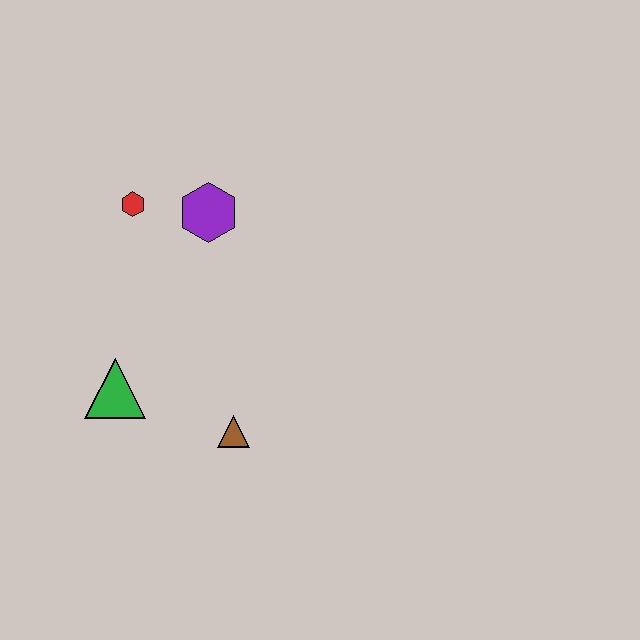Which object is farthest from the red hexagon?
The brown triangle is farthest from the red hexagon.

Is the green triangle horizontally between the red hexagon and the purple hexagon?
No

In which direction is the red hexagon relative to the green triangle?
The red hexagon is above the green triangle.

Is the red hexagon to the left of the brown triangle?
Yes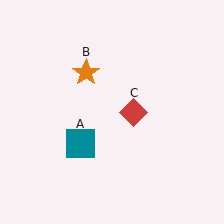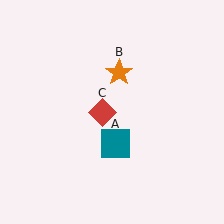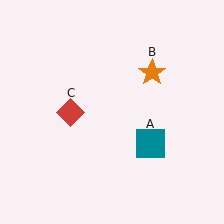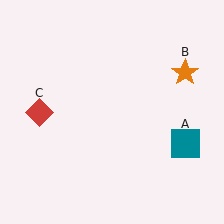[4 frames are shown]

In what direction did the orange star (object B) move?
The orange star (object B) moved right.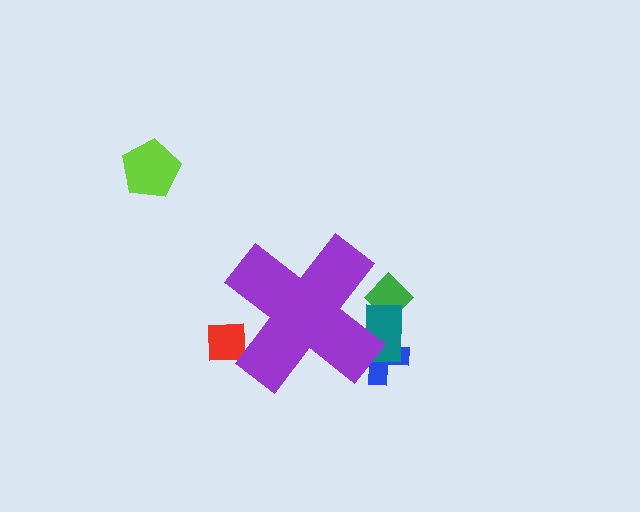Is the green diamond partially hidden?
Yes, the green diamond is partially hidden behind the purple cross.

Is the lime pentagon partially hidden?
No, the lime pentagon is fully visible.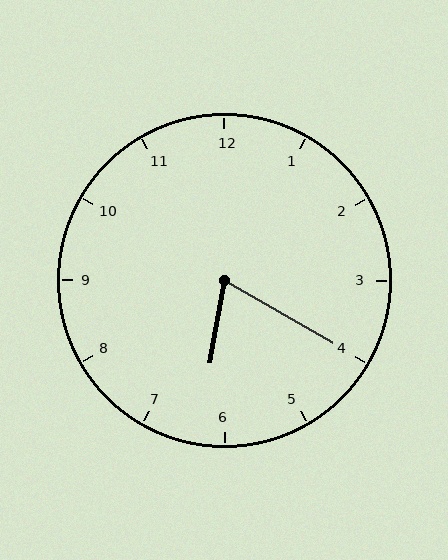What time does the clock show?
6:20.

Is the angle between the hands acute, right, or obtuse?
It is acute.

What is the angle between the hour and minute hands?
Approximately 70 degrees.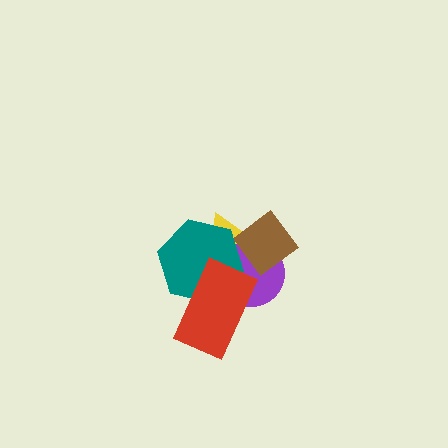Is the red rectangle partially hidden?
No, no other shape covers it.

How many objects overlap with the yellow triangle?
4 objects overlap with the yellow triangle.